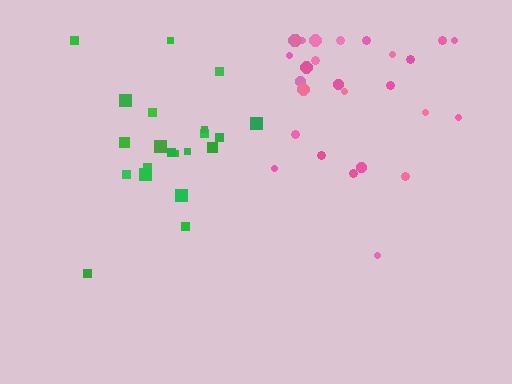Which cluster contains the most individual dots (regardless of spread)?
Pink (28).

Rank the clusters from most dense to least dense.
pink, green.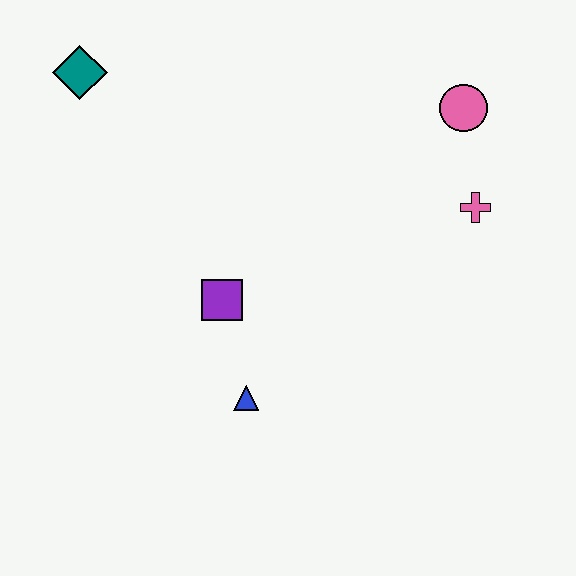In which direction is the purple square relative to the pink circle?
The purple square is to the left of the pink circle.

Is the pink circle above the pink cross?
Yes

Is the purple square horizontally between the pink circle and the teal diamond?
Yes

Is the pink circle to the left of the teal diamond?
No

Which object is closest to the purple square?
The blue triangle is closest to the purple square.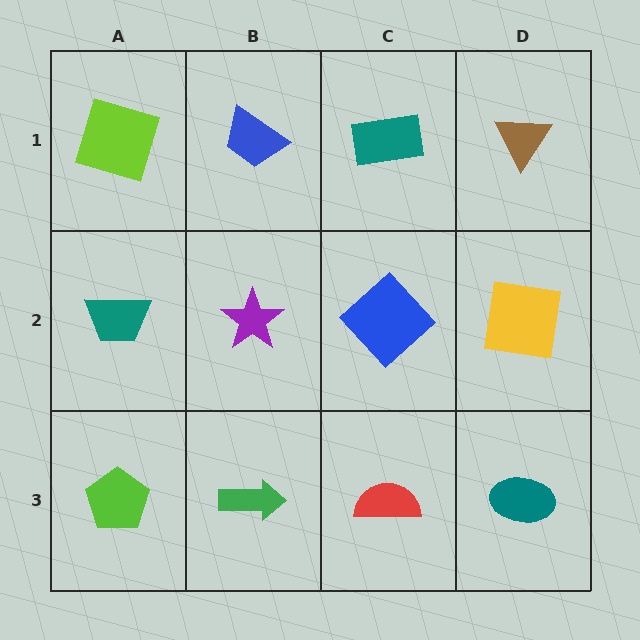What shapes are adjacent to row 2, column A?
A lime square (row 1, column A), a lime pentagon (row 3, column A), a purple star (row 2, column B).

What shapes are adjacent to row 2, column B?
A blue trapezoid (row 1, column B), a green arrow (row 3, column B), a teal trapezoid (row 2, column A), a blue diamond (row 2, column C).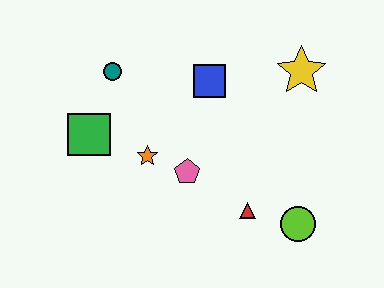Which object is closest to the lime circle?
The red triangle is closest to the lime circle.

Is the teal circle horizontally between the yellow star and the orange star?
No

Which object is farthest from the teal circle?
The lime circle is farthest from the teal circle.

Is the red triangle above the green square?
No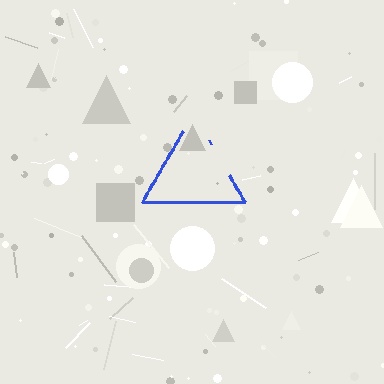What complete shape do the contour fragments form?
The contour fragments form a triangle.